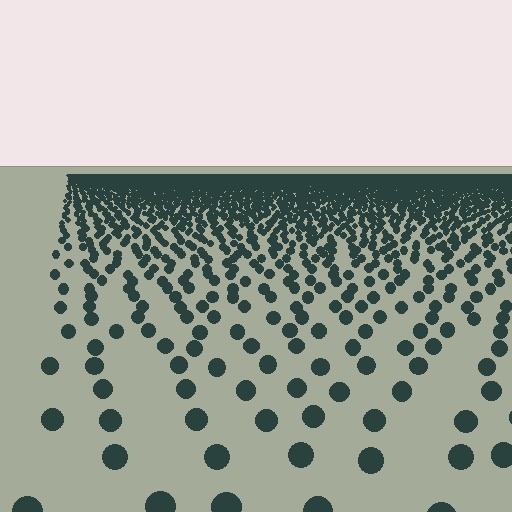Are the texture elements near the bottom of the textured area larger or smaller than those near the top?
Larger. Near the bottom, elements are closer to the viewer and appear at a bigger on-screen size.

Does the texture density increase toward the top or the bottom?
Density increases toward the top.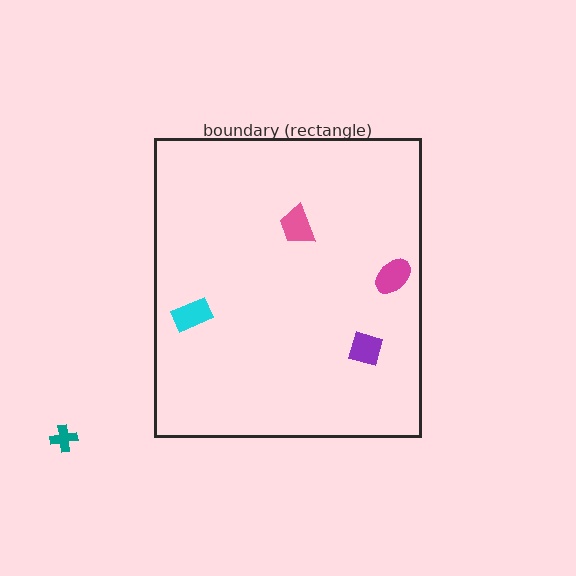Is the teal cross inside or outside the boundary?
Outside.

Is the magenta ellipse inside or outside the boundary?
Inside.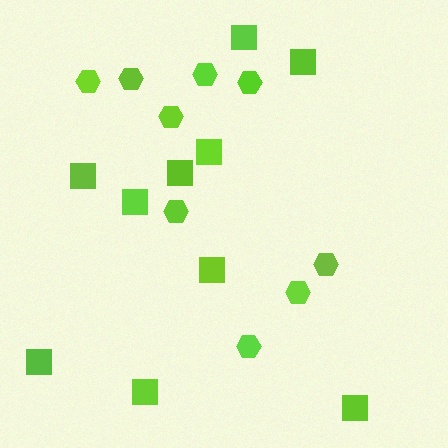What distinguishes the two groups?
There are 2 groups: one group of squares (10) and one group of hexagons (9).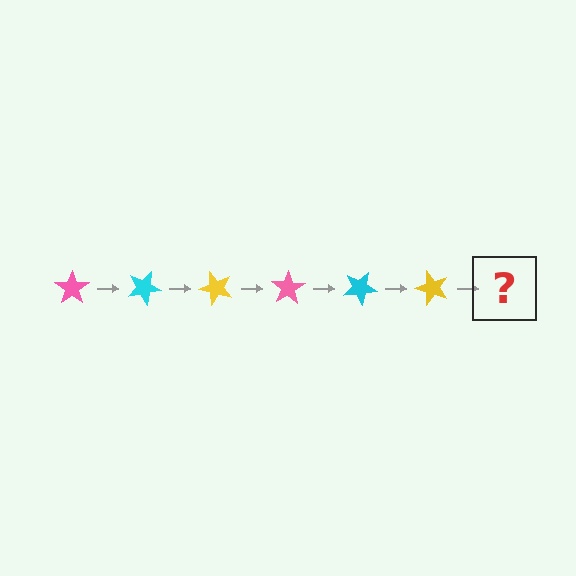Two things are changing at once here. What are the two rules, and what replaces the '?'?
The two rules are that it rotates 25 degrees each step and the color cycles through pink, cyan, and yellow. The '?' should be a pink star, rotated 150 degrees from the start.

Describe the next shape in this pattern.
It should be a pink star, rotated 150 degrees from the start.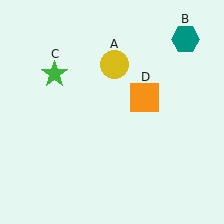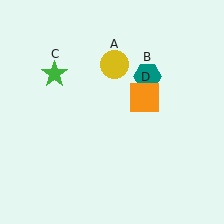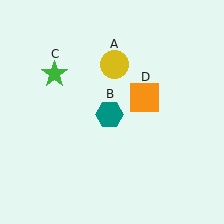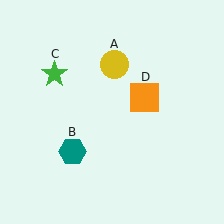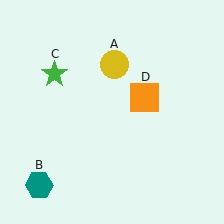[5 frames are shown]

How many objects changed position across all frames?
1 object changed position: teal hexagon (object B).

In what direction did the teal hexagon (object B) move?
The teal hexagon (object B) moved down and to the left.